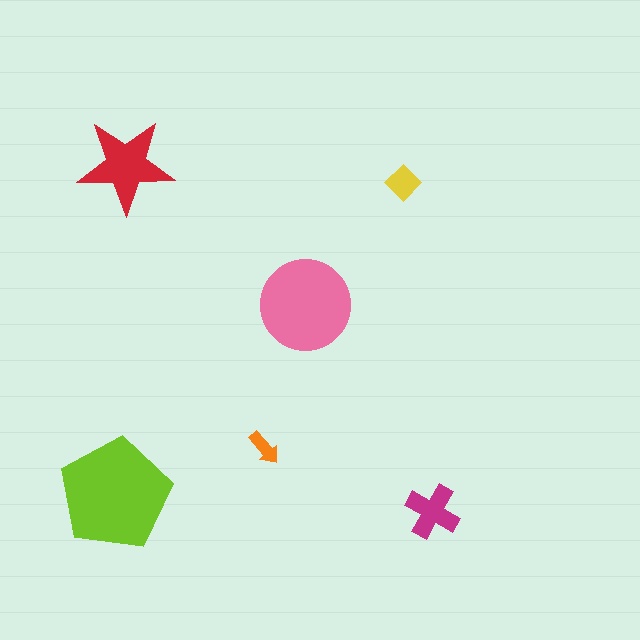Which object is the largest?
The lime pentagon.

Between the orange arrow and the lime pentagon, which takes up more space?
The lime pentagon.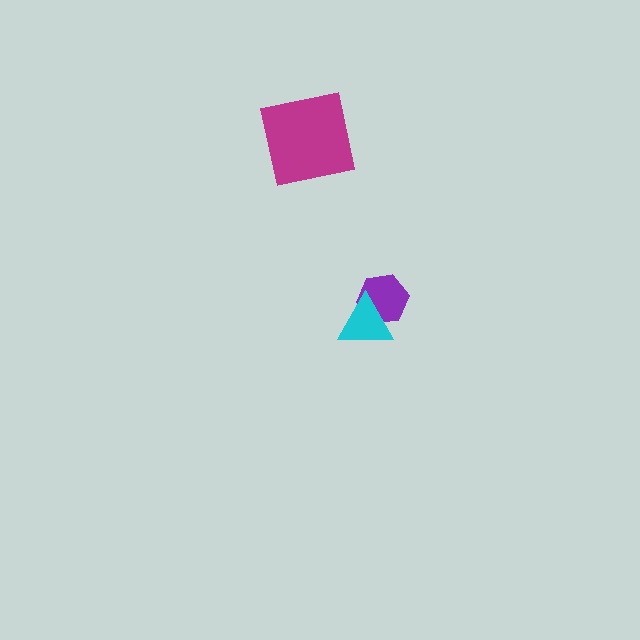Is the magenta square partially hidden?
No, no other shape covers it.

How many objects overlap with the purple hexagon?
1 object overlaps with the purple hexagon.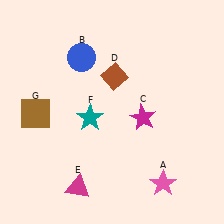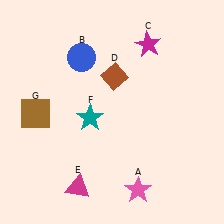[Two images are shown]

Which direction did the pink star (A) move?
The pink star (A) moved left.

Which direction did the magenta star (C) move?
The magenta star (C) moved up.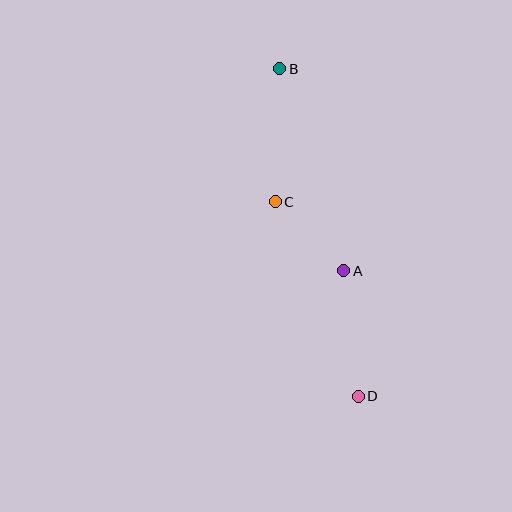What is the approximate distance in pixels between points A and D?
The distance between A and D is approximately 126 pixels.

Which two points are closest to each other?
Points A and C are closest to each other.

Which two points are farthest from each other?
Points B and D are farthest from each other.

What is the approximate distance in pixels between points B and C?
The distance between B and C is approximately 133 pixels.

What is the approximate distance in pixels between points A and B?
The distance between A and B is approximately 212 pixels.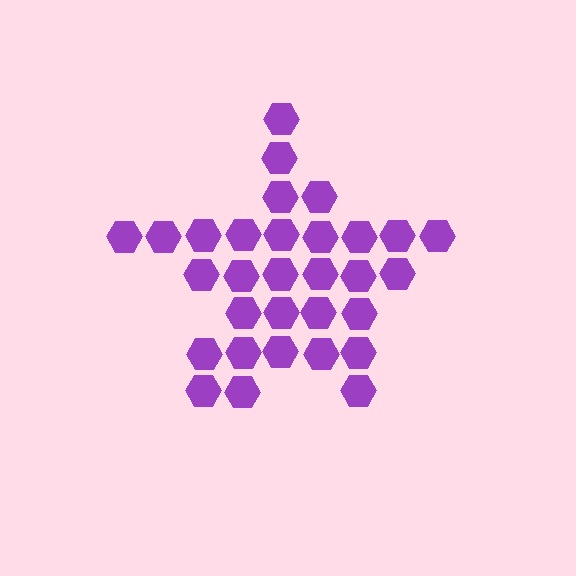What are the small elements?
The small elements are hexagons.